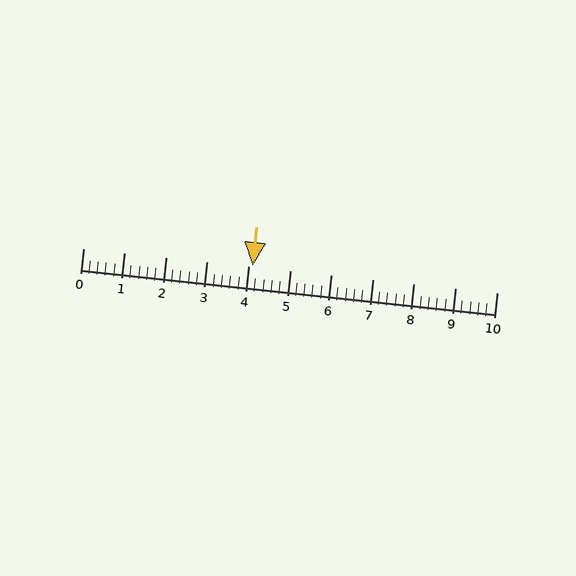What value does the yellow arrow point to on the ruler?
The yellow arrow points to approximately 4.1.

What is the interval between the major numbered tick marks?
The major tick marks are spaced 1 units apart.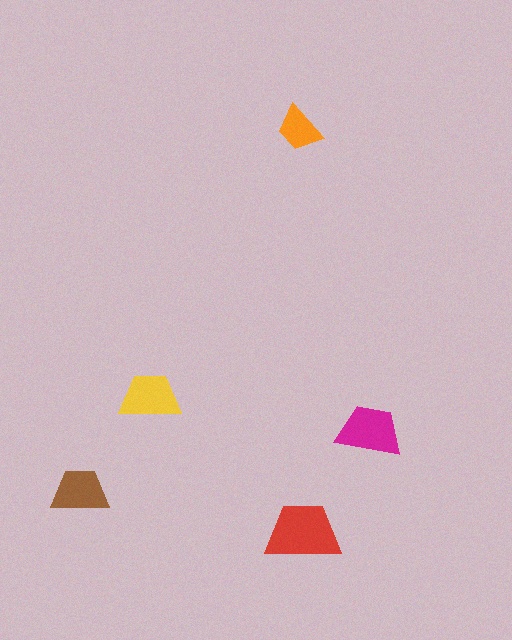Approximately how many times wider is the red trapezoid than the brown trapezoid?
About 1.5 times wider.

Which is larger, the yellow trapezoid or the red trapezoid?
The red one.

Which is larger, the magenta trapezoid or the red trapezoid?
The red one.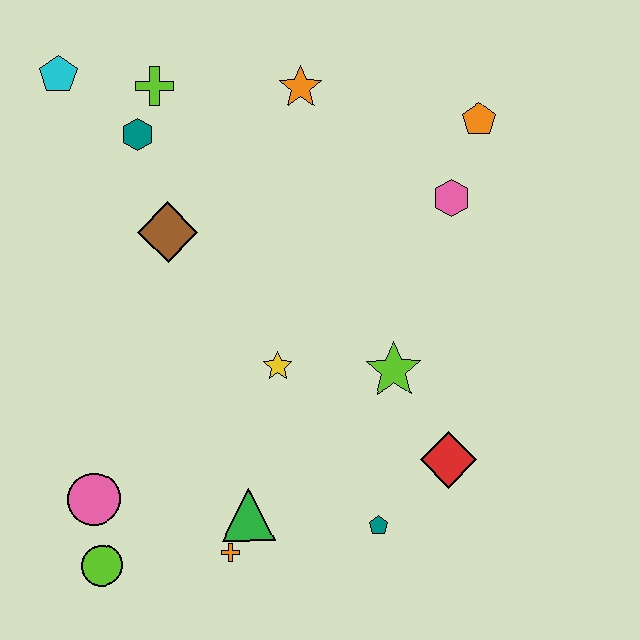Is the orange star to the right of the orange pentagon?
No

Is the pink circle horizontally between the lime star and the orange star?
No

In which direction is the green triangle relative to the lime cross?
The green triangle is below the lime cross.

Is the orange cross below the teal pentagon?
Yes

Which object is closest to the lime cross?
The teal hexagon is closest to the lime cross.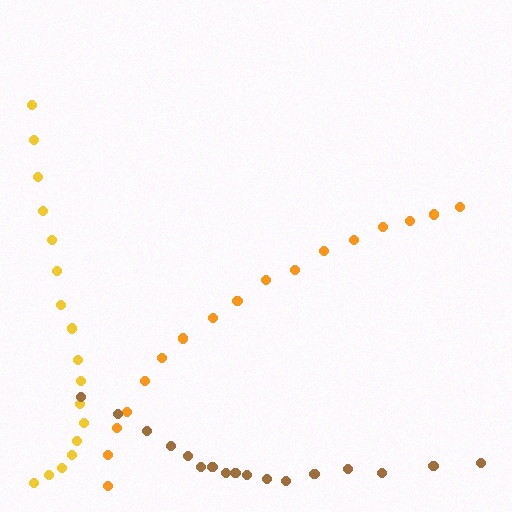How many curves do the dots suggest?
There are 3 distinct paths.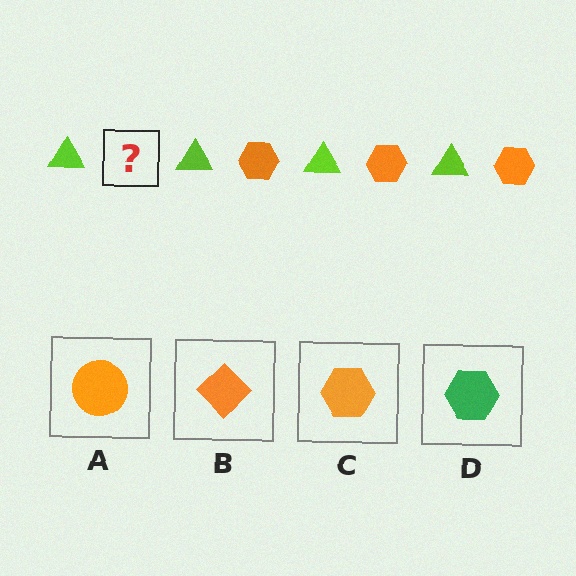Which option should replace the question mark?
Option C.